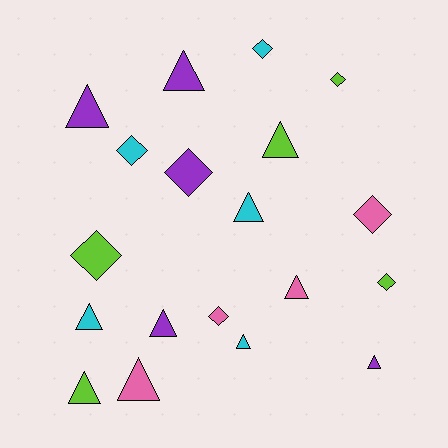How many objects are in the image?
There are 19 objects.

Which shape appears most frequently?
Triangle, with 11 objects.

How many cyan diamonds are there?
There are 2 cyan diamonds.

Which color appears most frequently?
Lime, with 5 objects.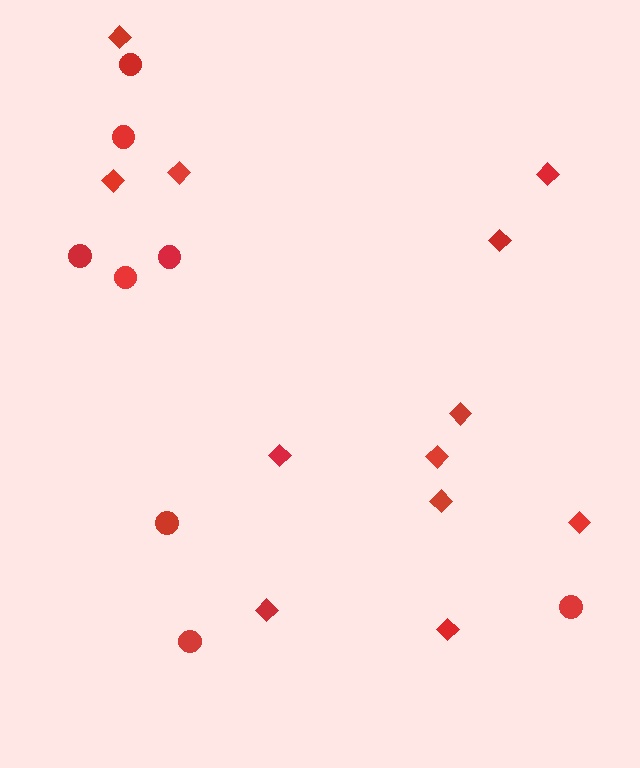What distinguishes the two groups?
There are 2 groups: one group of diamonds (12) and one group of circles (8).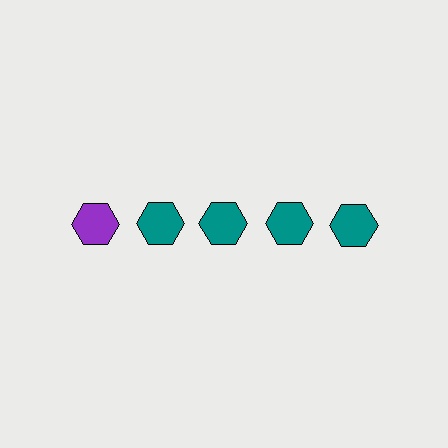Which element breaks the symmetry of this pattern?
The purple hexagon in the top row, leftmost column breaks the symmetry. All other shapes are teal hexagons.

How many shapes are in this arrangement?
There are 5 shapes arranged in a grid pattern.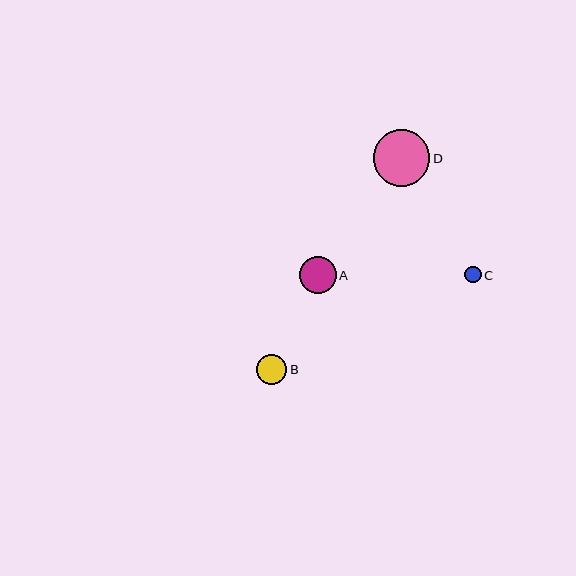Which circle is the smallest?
Circle C is the smallest with a size of approximately 16 pixels.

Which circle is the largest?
Circle D is the largest with a size of approximately 57 pixels.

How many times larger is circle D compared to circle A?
Circle D is approximately 1.5 times the size of circle A.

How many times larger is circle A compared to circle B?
Circle A is approximately 1.2 times the size of circle B.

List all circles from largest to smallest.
From largest to smallest: D, A, B, C.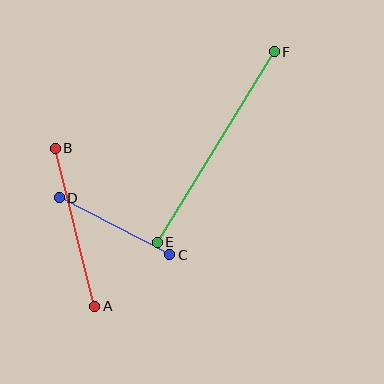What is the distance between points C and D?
The distance is approximately 124 pixels.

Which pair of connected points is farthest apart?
Points E and F are farthest apart.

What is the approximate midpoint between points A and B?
The midpoint is at approximately (75, 227) pixels.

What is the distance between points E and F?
The distance is approximately 223 pixels.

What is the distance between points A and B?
The distance is approximately 163 pixels.